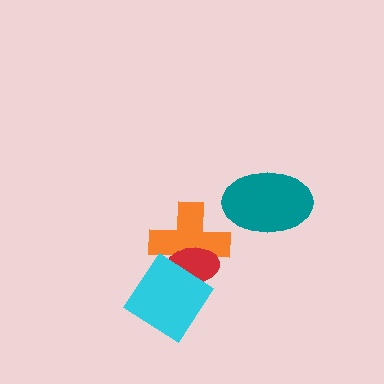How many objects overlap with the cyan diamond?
2 objects overlap with the cyan diamond.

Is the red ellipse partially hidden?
Yes, it is partially covered by another shape.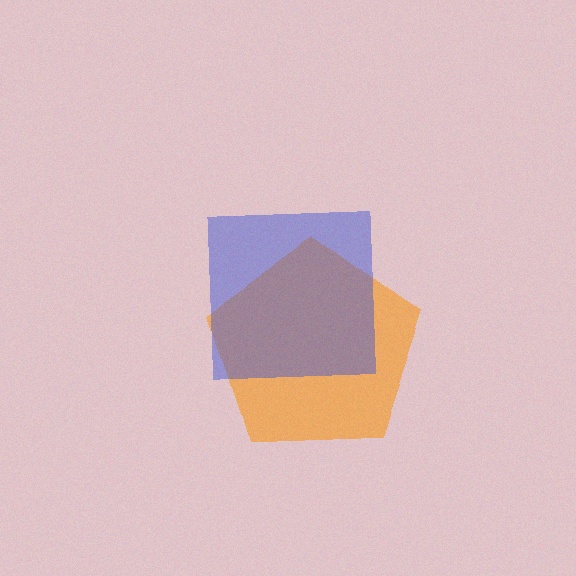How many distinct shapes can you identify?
There are 2 distinct shapes: an orange pentagon, a blue square.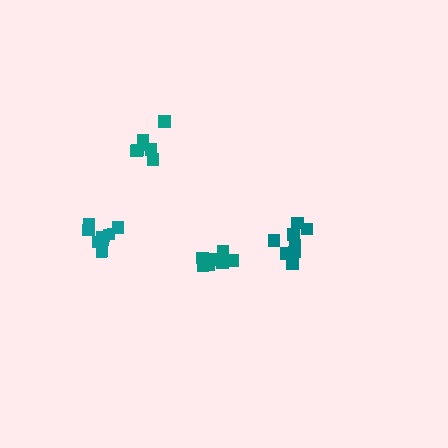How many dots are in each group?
Group 1: 7 dots, Group 2: 7 dots, Group 3: 8 dots, Group 4: 9 dots (31 total).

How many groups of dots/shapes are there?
There are 4 groups.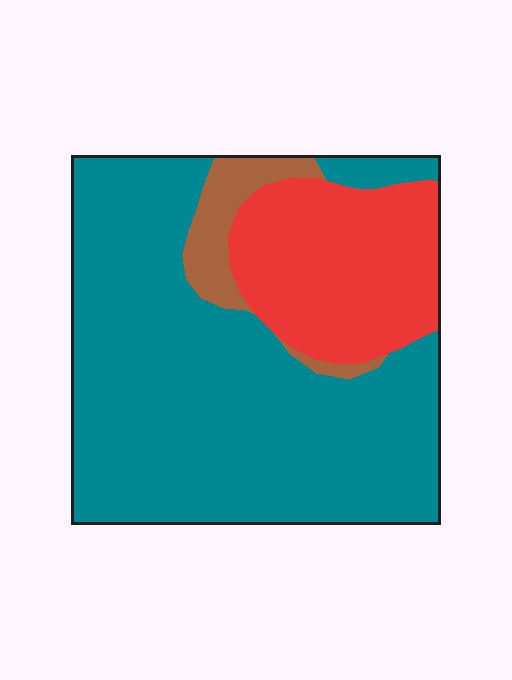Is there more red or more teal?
Teal.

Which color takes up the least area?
Brown, at roughly 5%.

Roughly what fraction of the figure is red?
Red covers 24% of the figure.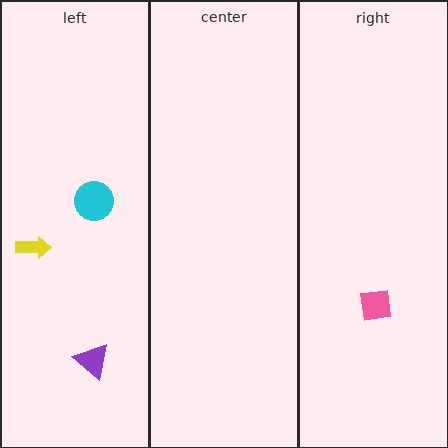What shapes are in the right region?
The pink square.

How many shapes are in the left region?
3.